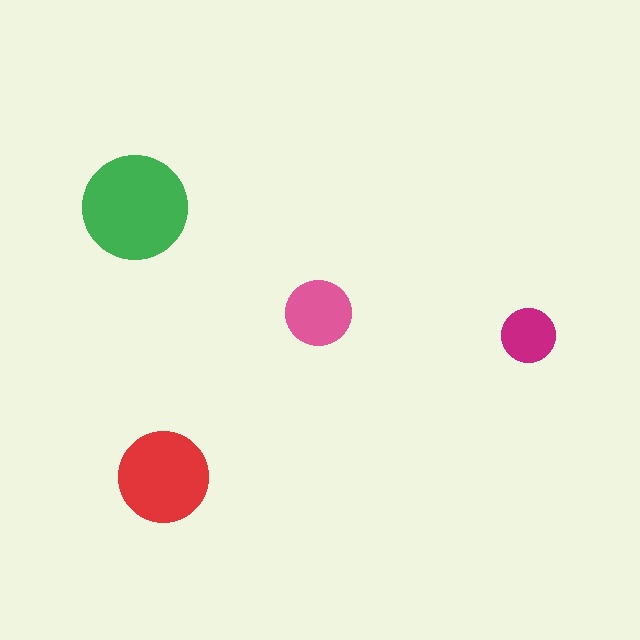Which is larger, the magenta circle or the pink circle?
The pink one.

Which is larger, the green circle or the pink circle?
The green one.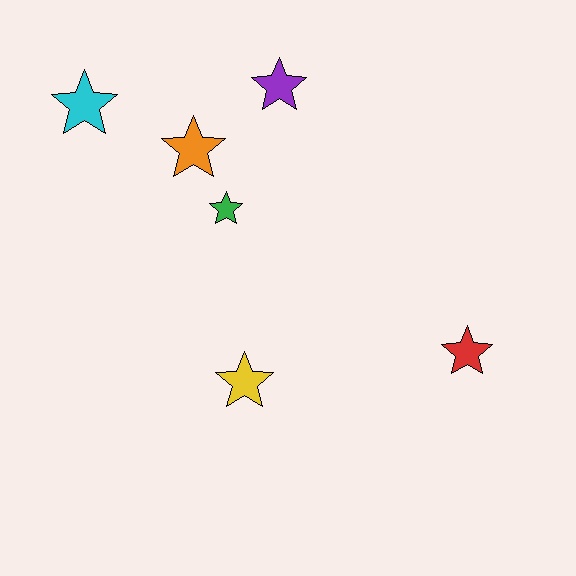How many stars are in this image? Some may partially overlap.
There are 6 stars.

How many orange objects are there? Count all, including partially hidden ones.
There is 1 orange object.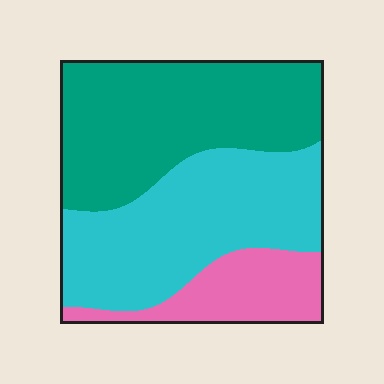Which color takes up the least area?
Pink, at roughly 15%.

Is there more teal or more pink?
Teal.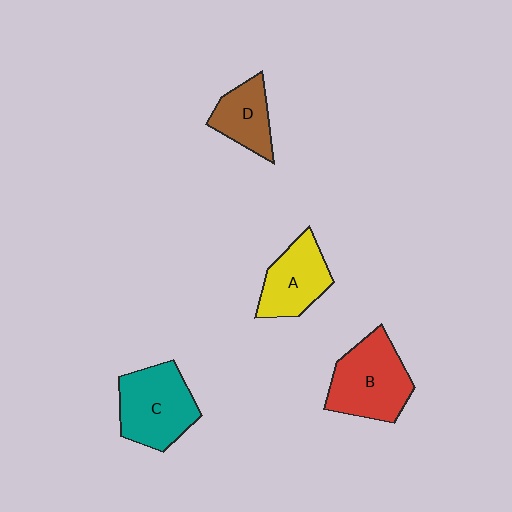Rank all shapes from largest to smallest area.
From largest to smallest: B (red), C (teal), A (yellow), D (brown).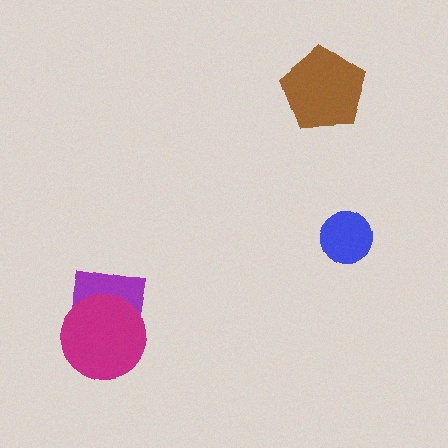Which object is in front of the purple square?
The magenta circle is in front of the purple square.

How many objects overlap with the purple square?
1 object overlaps with the purple square.